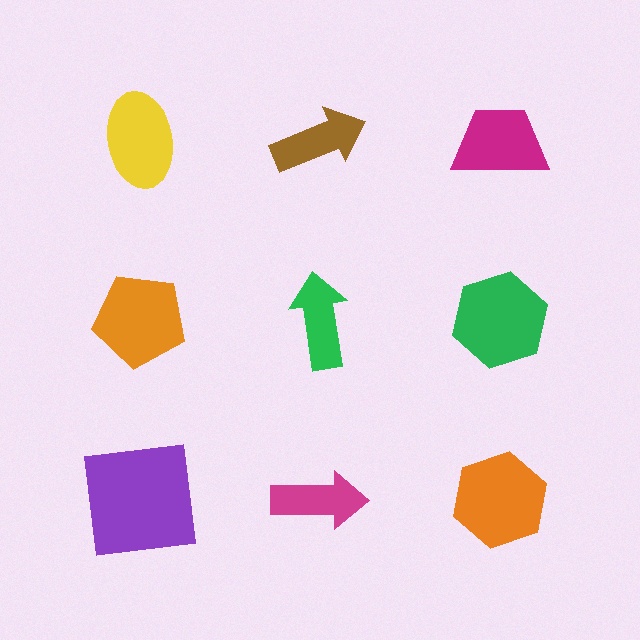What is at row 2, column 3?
A green hexagon.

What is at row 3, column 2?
A magenta arrow.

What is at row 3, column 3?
An orange hexagon.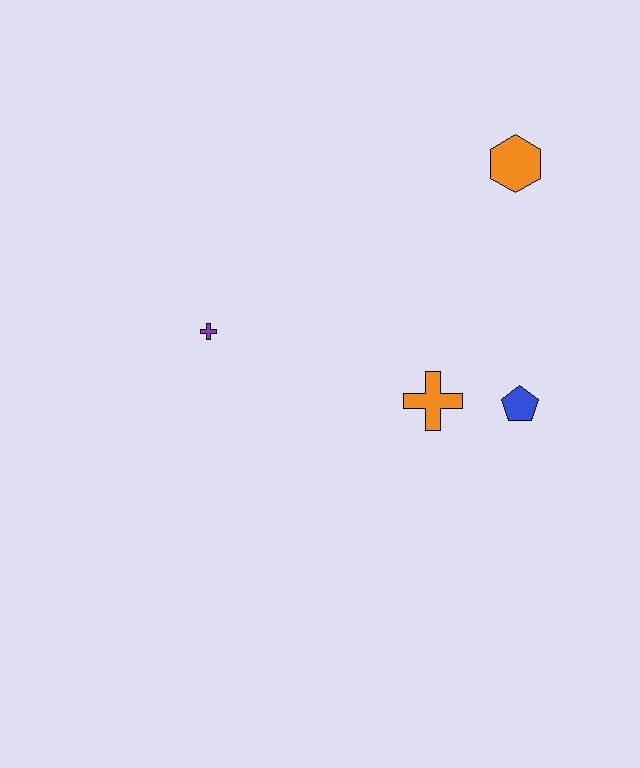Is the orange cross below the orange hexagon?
Yes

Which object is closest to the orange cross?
The blue pentagon is closest to the orange cross.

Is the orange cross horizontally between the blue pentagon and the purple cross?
Yes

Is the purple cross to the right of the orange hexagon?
No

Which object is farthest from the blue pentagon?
The purple cross is farthest from the blue pentagon.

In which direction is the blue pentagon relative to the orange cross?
The blue pentagon is to the right of the orange cross.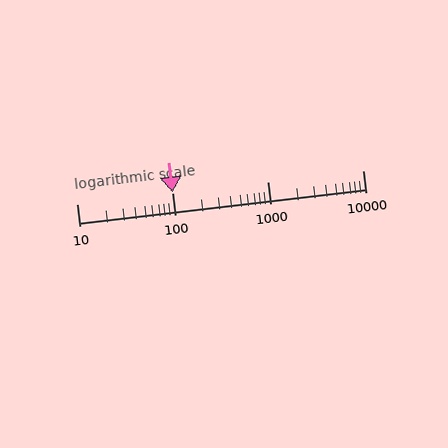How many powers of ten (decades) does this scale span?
The scale spans 3 decades, from 10 to 10000.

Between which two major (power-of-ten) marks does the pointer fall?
The pointer is between 100 and 1000.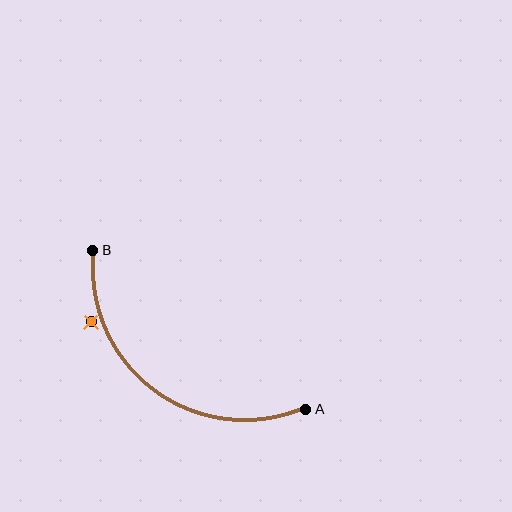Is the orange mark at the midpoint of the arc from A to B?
No — the orange mark does not lie on the arc at all. It sits slightly outside the curve.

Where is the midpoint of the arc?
The arc midpoint is the point on the curve farthest from the straight line joining A and B. It sits below and to the left of that line.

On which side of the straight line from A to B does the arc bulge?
The arc bulges below and to the left of the straight line connecting A and B.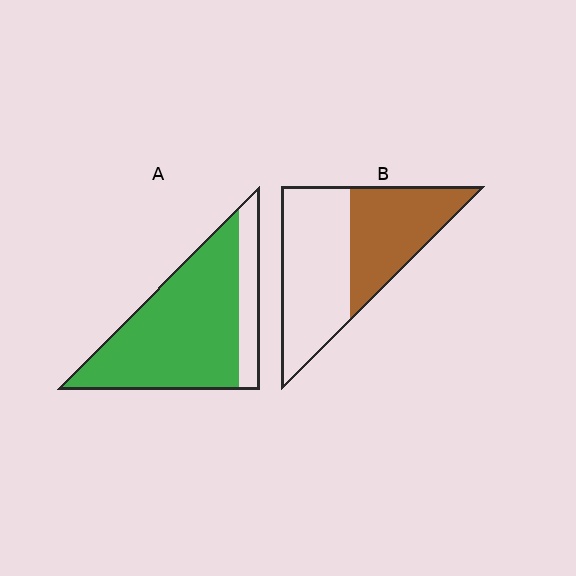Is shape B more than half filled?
No.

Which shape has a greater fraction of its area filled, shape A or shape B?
Shape A.